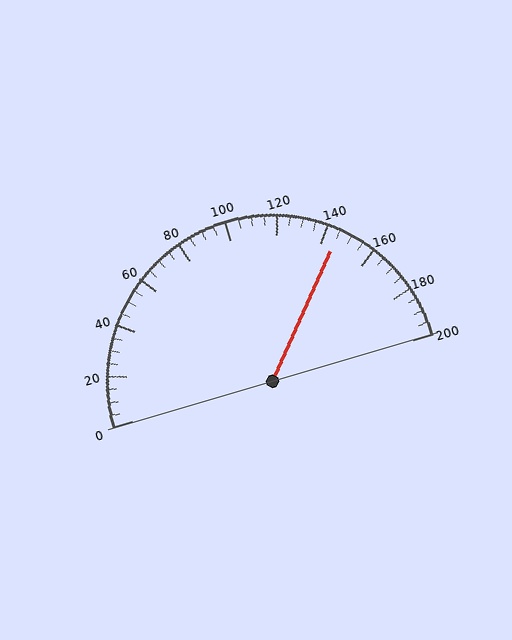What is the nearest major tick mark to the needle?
The nearest major tick mark is 140.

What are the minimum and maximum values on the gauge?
The gauge ranges from 0 to 200.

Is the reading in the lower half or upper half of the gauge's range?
The reading is in the upper half of the range (0 to 200).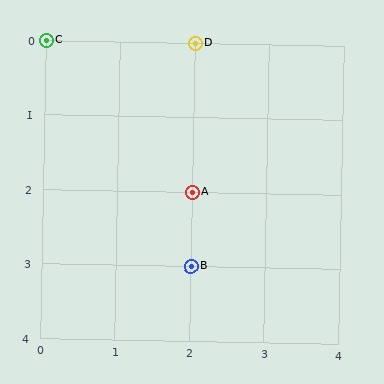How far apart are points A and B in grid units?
Points A and B are 1 row apart.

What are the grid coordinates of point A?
Point A is at grid coordinates (2, 2).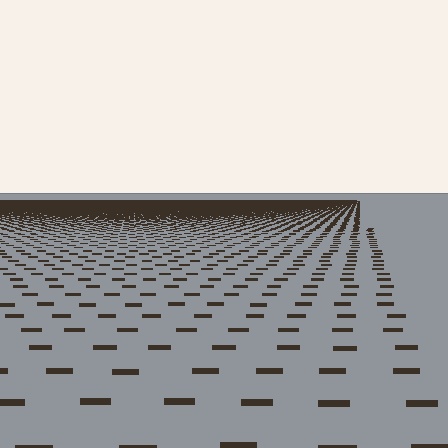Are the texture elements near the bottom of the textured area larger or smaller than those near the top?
Larger. Near the bottom, elements are closer to the viewer and appear at a bigger on-screen size.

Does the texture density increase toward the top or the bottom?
Density increases toward the top.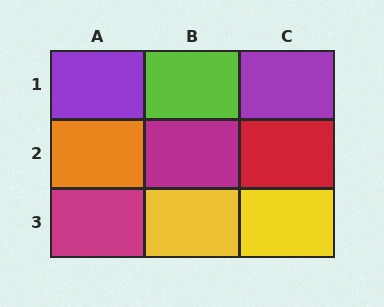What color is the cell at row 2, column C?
Red.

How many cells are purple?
2 cells are purple.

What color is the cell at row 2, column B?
Magenta.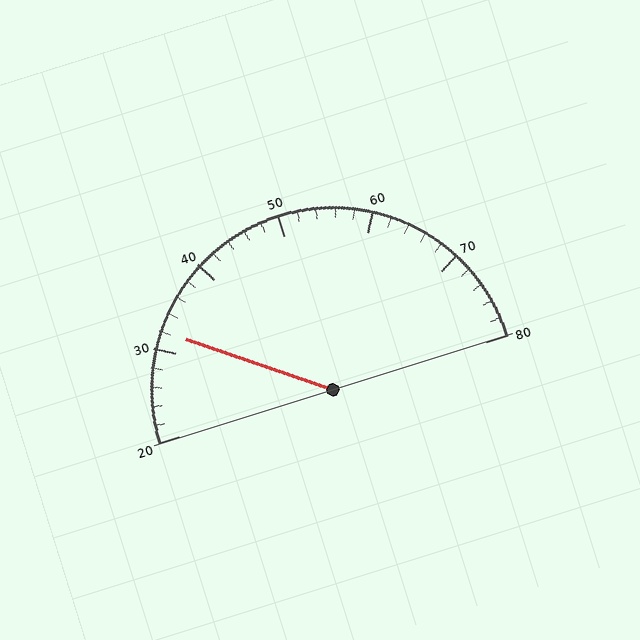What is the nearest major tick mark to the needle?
The nearest major tick mark is 30.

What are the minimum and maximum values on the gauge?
The gauge ranges from 20 to 80.